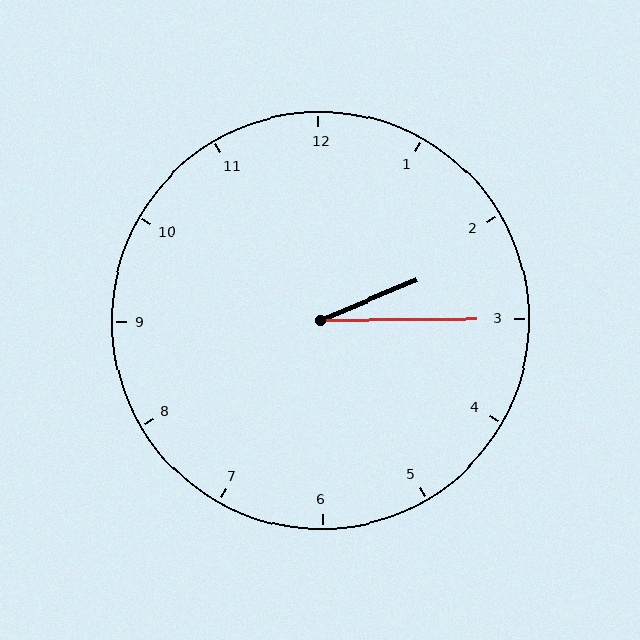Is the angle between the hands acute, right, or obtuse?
It is acute.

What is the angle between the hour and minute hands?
Approximately 22 degrees.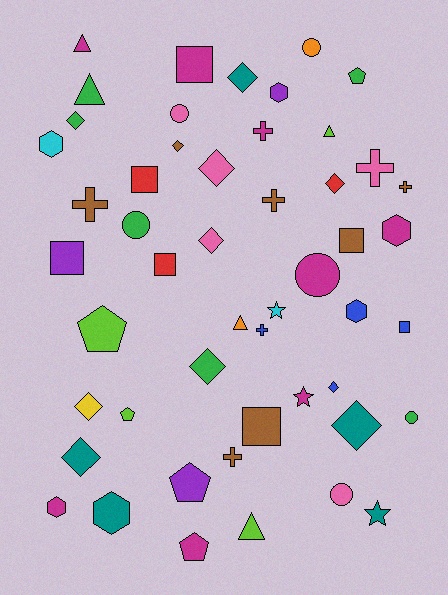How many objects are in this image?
There are 50 objects.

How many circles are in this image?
There are 6 circles.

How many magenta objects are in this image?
There are 8 magenta objects.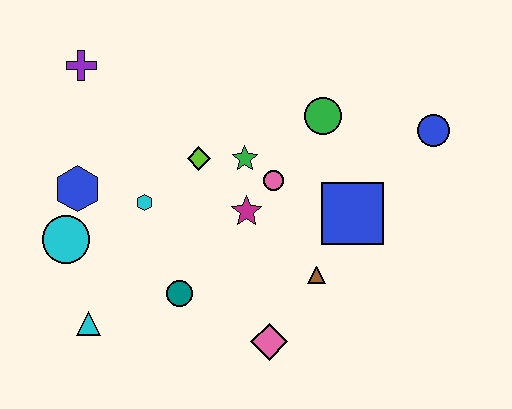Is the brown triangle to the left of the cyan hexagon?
No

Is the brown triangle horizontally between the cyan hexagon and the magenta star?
No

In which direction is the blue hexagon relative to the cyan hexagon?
The blue hexagon is to the left of the cyan hexagon.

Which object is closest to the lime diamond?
The green star is closest to the lime diamond.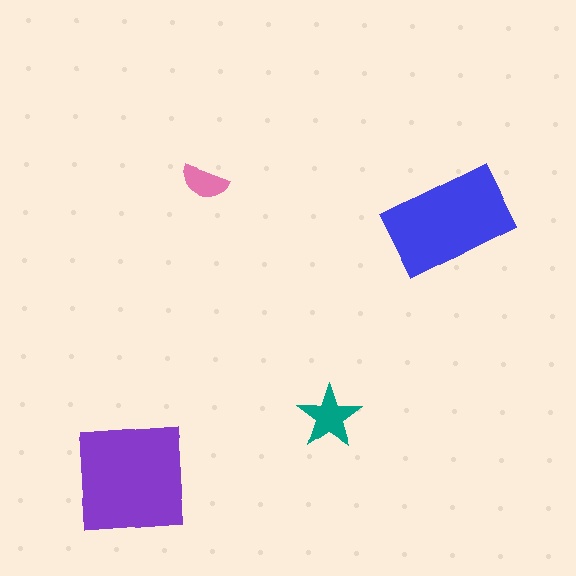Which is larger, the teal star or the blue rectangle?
The blue rectangle.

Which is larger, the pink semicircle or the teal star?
The teal star.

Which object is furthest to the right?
The blue rectangle is rightmost.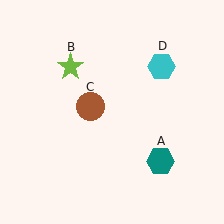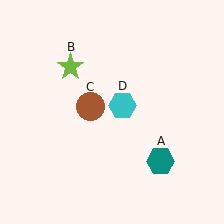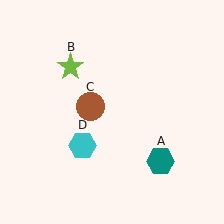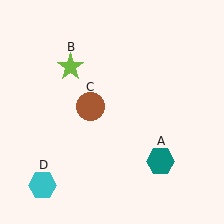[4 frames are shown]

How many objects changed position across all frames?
1 object changed position: cyan hexagon (object D).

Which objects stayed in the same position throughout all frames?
Teal hexagon (object A) and lime star (object B) and brown circle (object C) remained stationary.